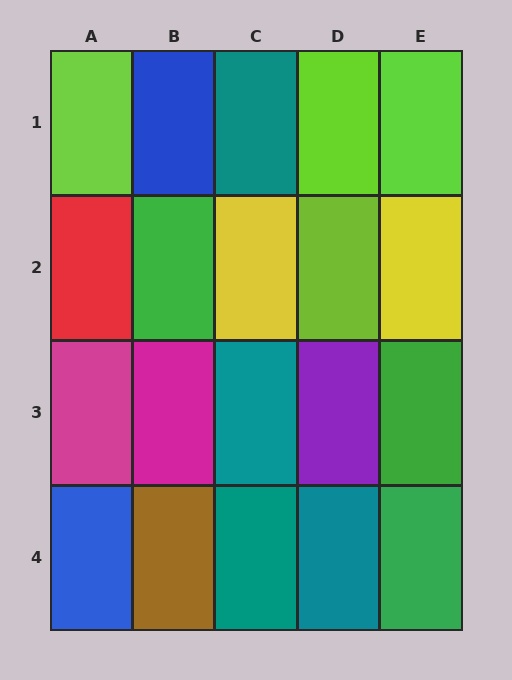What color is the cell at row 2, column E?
Yellow.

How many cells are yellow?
2 cells are yellow.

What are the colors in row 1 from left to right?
Lime, blue, teal, lime, lime.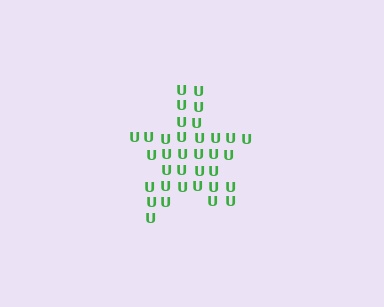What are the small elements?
The small elements are letter U's.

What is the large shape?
The large shape is a star.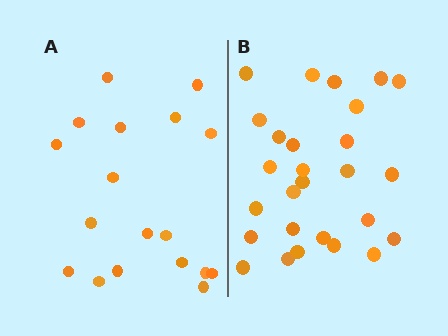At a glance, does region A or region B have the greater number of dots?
Region B (the right region) has more dots.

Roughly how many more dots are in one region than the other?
Region B has roughly 8 or so more dots than region A.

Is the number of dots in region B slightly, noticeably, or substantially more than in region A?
Region B has substantially more. The ratio is roughly 1.5 to 1.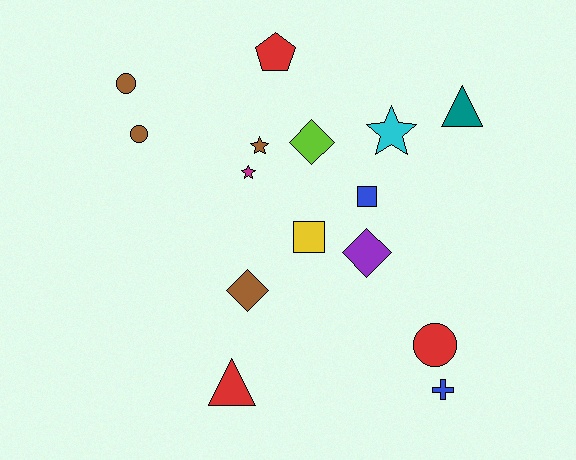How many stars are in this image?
There are 3 stars.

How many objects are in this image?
There are 15 objects.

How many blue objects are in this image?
There are 2 blue objects.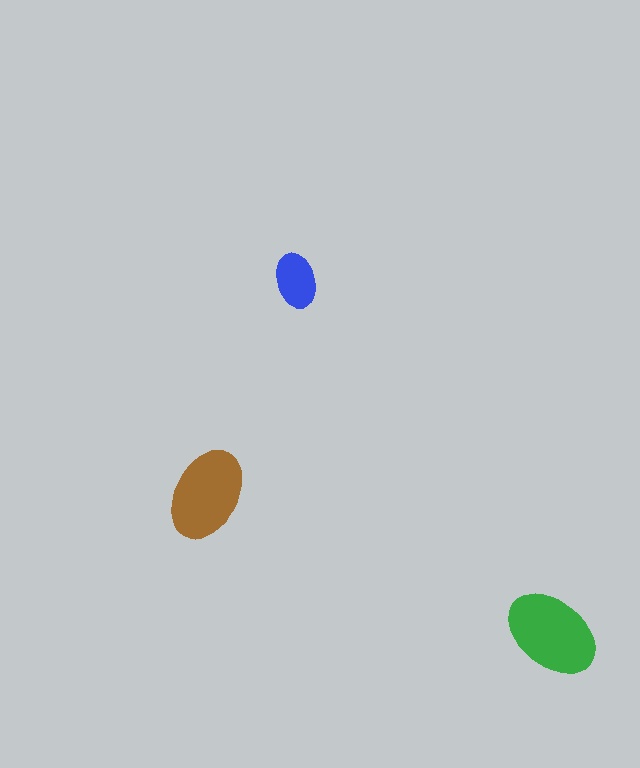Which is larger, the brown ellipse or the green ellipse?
The green one.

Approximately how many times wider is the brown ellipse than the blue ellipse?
About 1.5 times wider.